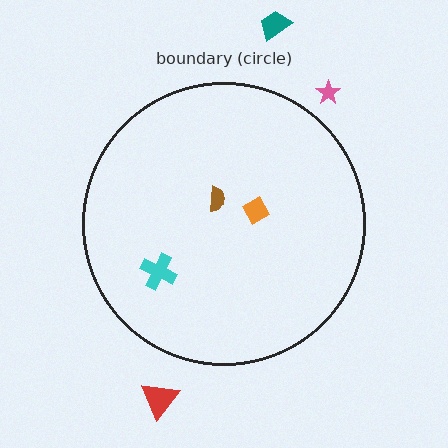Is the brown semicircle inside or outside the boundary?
Inside.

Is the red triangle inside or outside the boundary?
Outside.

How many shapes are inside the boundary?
3 inside, 3 outside.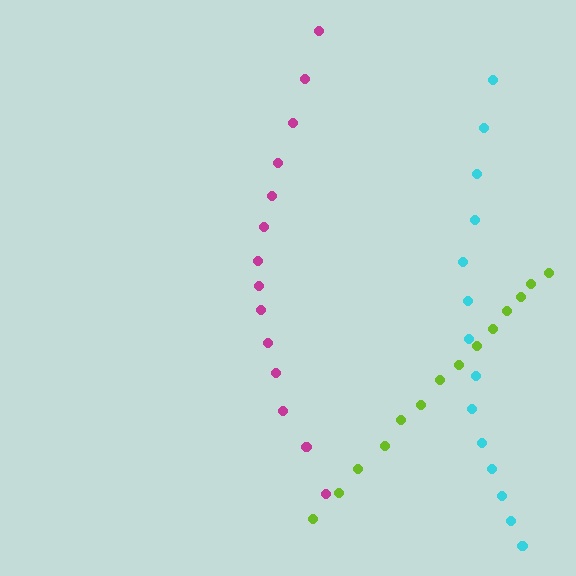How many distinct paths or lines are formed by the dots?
There are 3 distinct paths.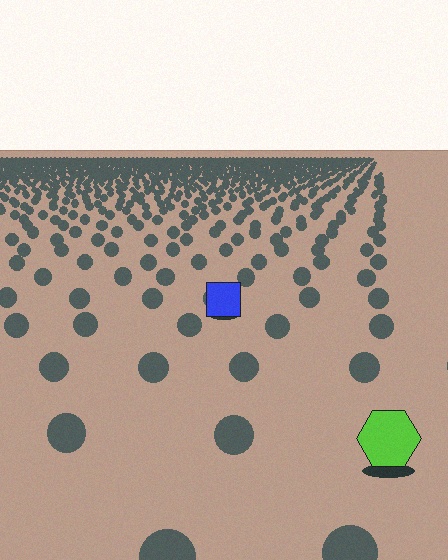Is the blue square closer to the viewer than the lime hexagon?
No. The lime hexagon is closer — you can tell from the texture gradient: the ground texture is coarser near it.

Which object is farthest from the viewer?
The blue square is farthest from the viewer. It appears smaller and the ground texture around it is denser.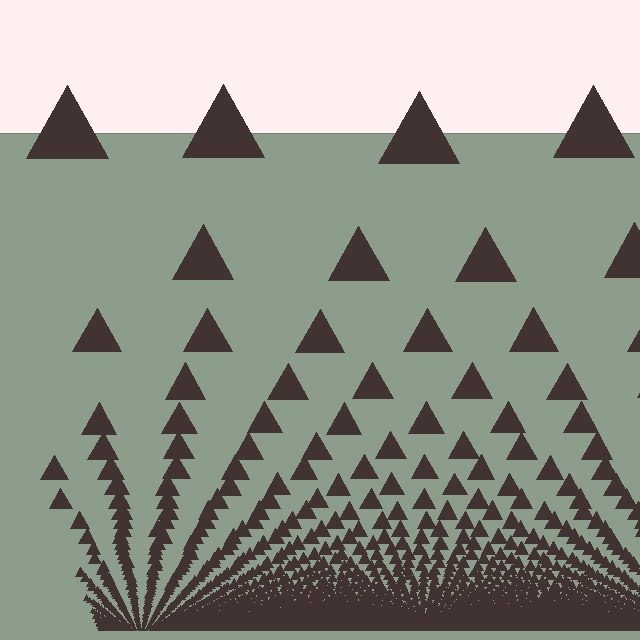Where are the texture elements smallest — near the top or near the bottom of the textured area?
Near the bottom.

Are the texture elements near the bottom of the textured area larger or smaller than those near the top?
Smaller. The gradient is inverted — elements near the bottom are smaller and denser.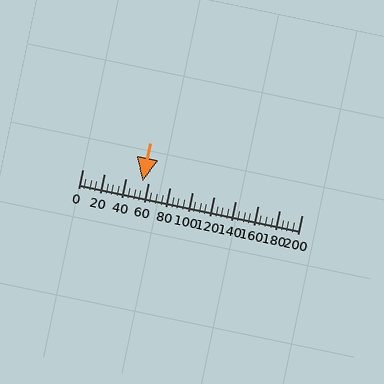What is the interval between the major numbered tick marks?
The major tick marks are spaced 20 units apart.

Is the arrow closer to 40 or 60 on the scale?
The arrow is closer to 60.